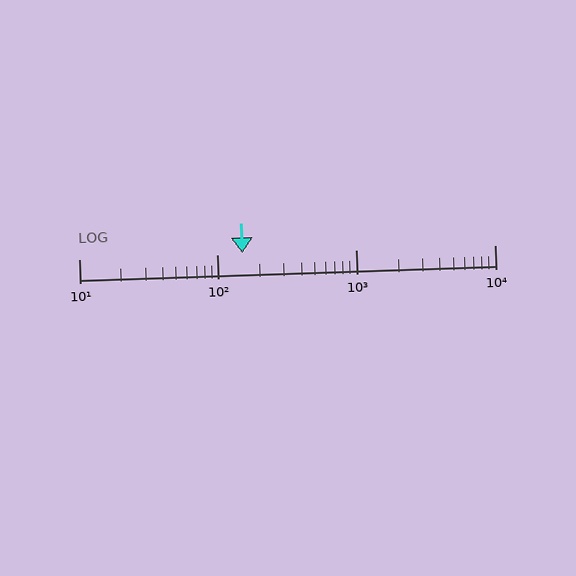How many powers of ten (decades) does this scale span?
The scale spans 3 decades, from 10 to 10000.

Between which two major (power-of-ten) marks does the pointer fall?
The pointer is between 100 and 1000.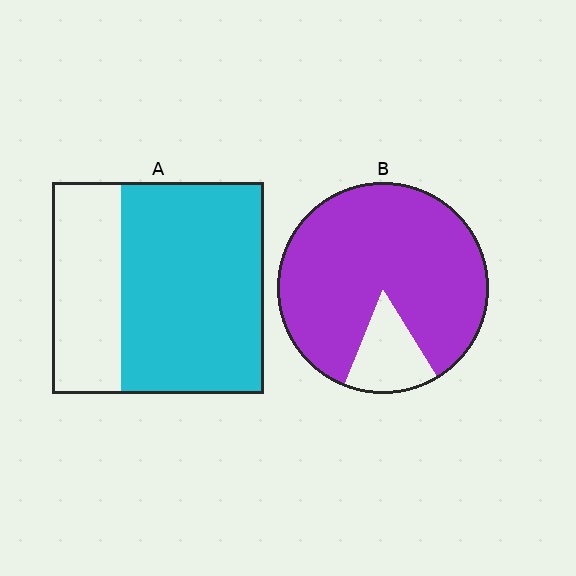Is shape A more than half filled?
Yes.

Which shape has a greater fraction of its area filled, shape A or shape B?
Shape B.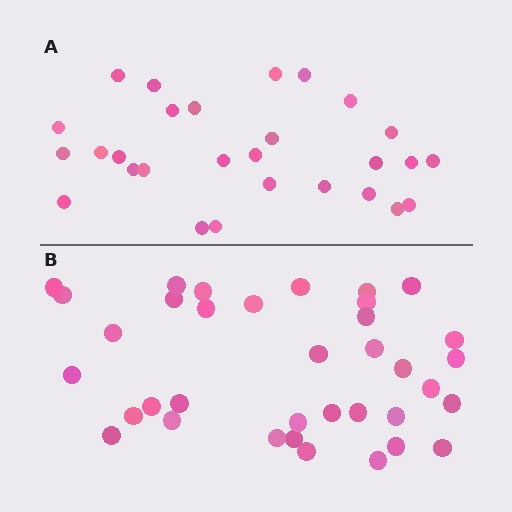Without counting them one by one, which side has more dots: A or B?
Region B (the bottom region) has more dots.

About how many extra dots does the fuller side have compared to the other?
Region B has roughly 8 or so more dots than region A.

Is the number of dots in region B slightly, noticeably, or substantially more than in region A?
Region B has noticeably more, but not dramatically so. The ratio is roughly 1.3 to 1.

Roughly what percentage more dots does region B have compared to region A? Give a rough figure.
About 30% more.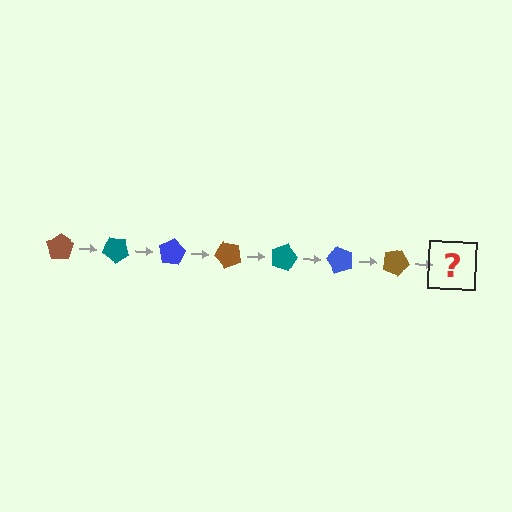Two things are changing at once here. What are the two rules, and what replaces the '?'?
The two rules are that it rotates 40 degrees each step and the color cycles through brown, teal, and blue. The '?' should be a teal pentagon, rotated 280 degrees from the start.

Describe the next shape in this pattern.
It should be a teal pentagon, rotated 280 degrees from the start.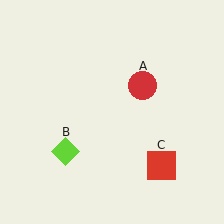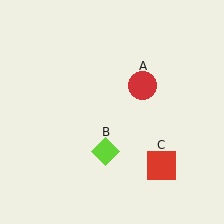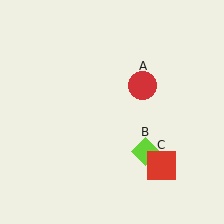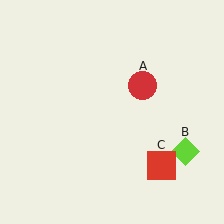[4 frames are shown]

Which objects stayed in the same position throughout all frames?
Red circle (object A) and red square (object C) remained stationary.